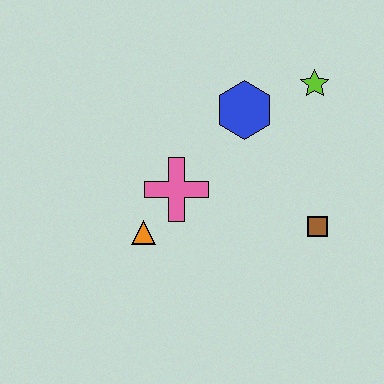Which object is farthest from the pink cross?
The lime star is farthest from the pink cross.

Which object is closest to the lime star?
The blue hexagon is closest to the lime star.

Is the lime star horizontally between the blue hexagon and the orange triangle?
No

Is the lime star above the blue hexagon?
Yes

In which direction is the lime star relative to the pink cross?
The lime star is to the right of the pink cross.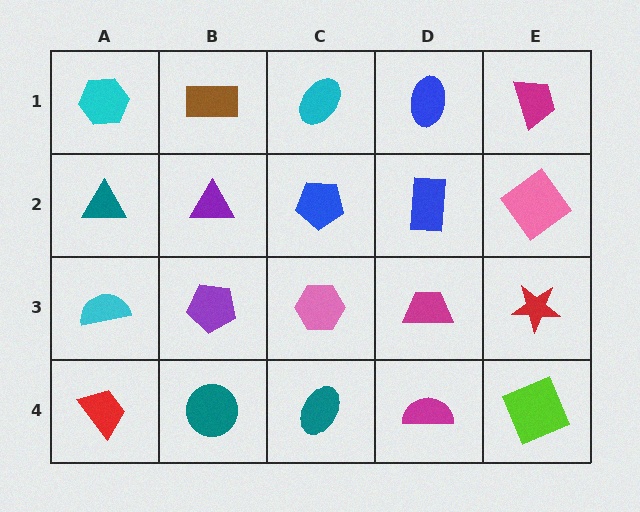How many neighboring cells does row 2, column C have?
4.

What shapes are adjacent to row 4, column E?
A red star (row 3, column E), a magenta semicircle (row 4, column D).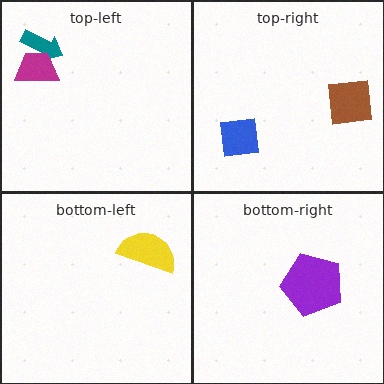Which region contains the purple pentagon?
The bottom-right region.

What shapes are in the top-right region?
The blue square, the brown square.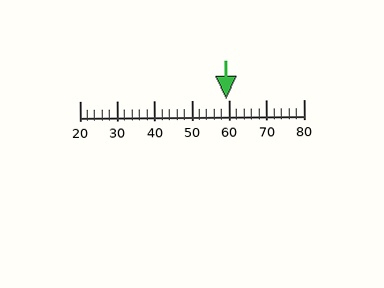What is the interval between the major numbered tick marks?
The major tick marks are spaced 10 units apart.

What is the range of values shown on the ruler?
The ruler shows values from 20 to 80.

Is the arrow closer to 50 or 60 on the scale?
The arrow is closer to 60.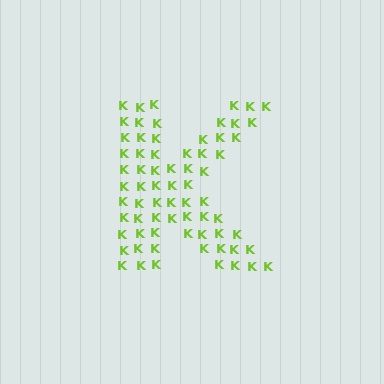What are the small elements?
The small elements are letter K's.